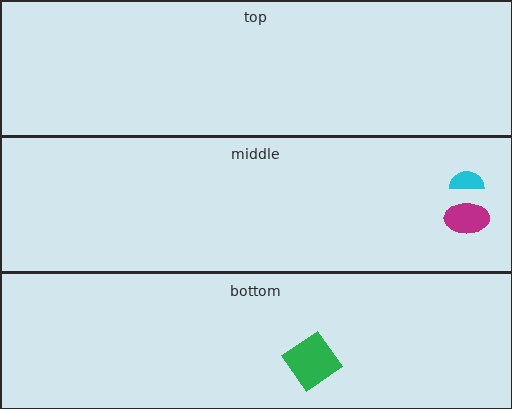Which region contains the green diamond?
The bottom region.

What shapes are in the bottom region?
The green diamond.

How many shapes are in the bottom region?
1.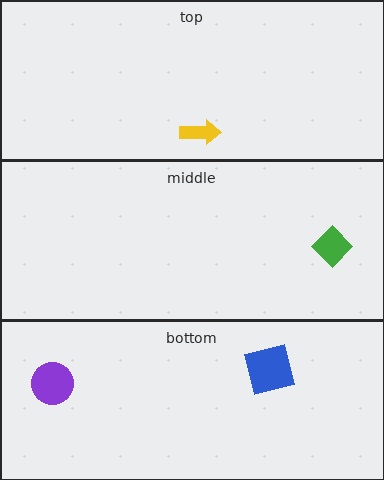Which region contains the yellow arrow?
The top region.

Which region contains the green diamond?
The middle region.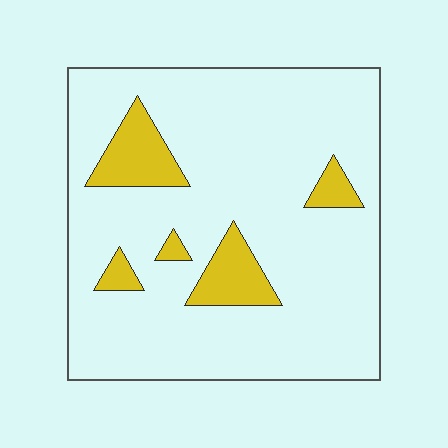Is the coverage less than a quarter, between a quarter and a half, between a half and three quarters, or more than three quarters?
Less than a quarter.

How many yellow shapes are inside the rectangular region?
5.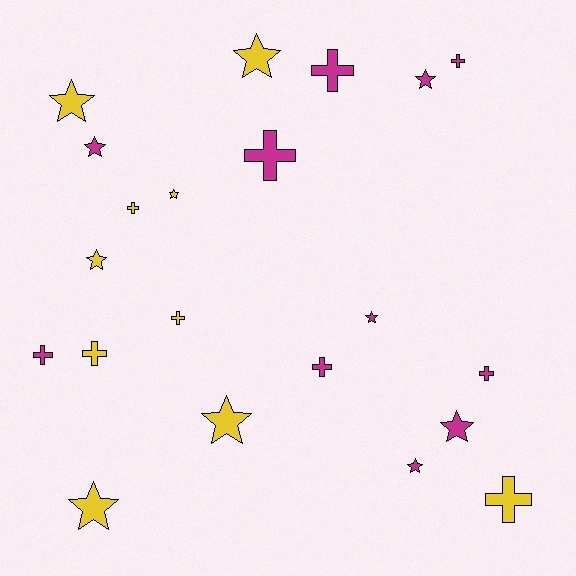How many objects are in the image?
There are 21 objects.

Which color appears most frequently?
Magenta, with 11 objects.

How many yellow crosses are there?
There are 4 yellow crosses.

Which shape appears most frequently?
Star, with 11 objects.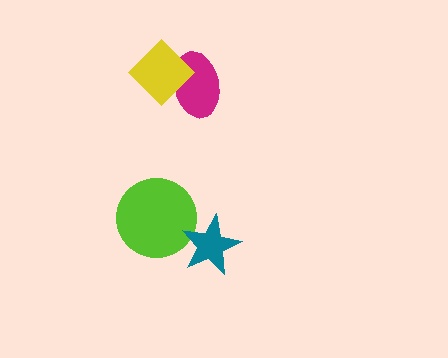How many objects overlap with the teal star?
1 object overlaps with the teal star.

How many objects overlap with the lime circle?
1 object overlaps with the lime circle.